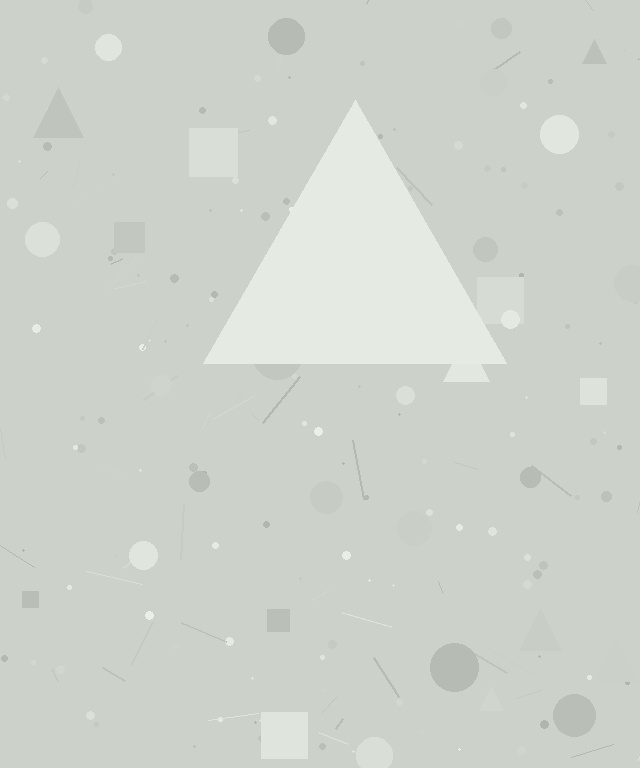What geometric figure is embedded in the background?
A triangle is embedded in the background.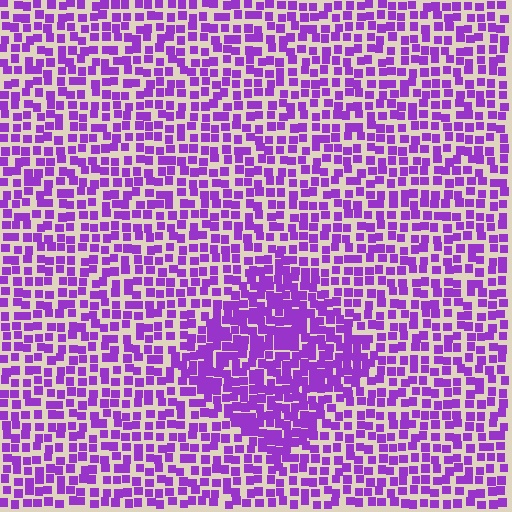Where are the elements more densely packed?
The elements are more densely packed inside the diamond boundary.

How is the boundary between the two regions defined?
The boundary is defined by a change in element density (approximately 1.7x ratio). All elements are the same color, size, and shape.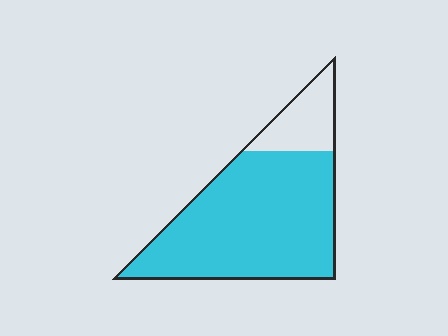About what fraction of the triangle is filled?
About five sixths (5/6).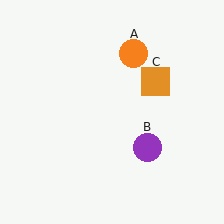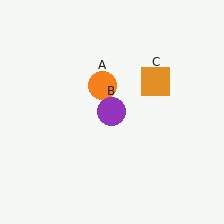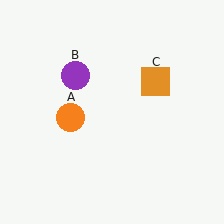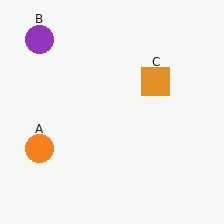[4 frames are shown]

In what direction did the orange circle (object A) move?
The orange circle (object A) moved down and to the left.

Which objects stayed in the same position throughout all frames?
Orange square (object C) remained stationary.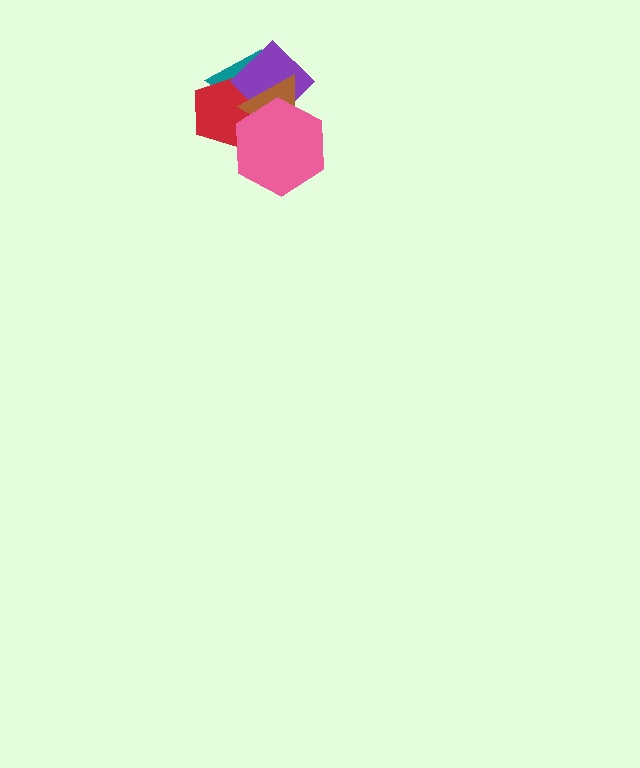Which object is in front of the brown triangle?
The pink hexagon is in front of the brown triangle.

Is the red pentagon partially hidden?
Yes, it is partially covered by another shape.